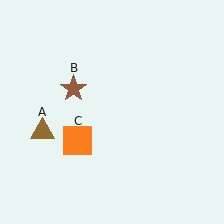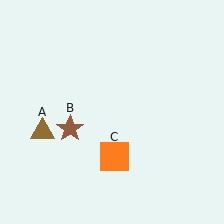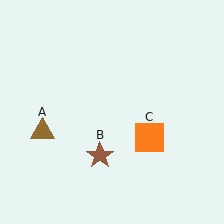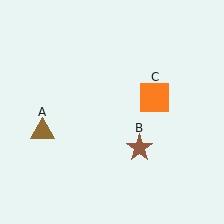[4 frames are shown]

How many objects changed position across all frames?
2 objects changed position: brown star (object B), orange square (object C).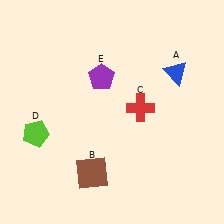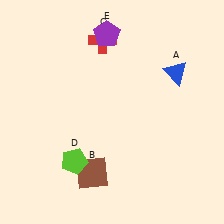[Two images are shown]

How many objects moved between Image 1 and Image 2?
3 objects moved between the two images.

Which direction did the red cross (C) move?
The red cross (C) moved up.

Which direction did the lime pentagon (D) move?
The lime pentagon (D) moved right.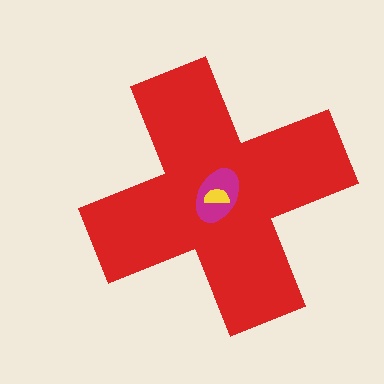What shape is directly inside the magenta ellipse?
The yellow semicircle.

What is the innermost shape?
The yellow semicircle.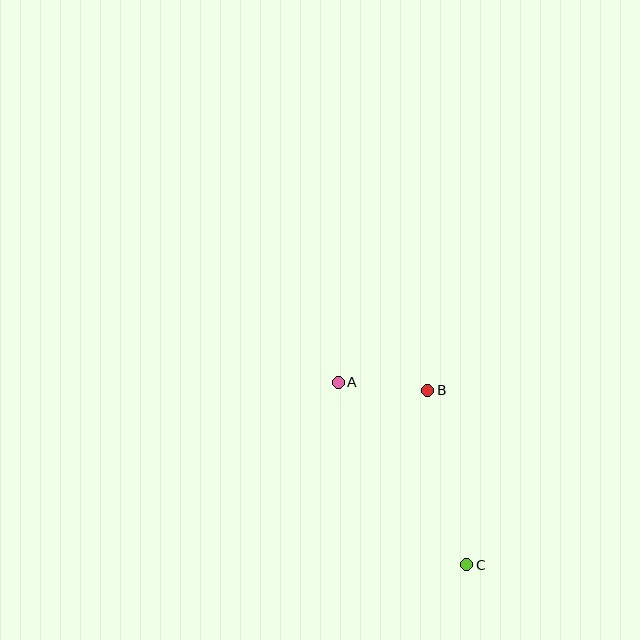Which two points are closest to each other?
Points A and B are closest to each other.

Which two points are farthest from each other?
Points A and C are farthest from each other.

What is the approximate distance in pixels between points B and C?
The distance between B and C is approximately 179 pixels.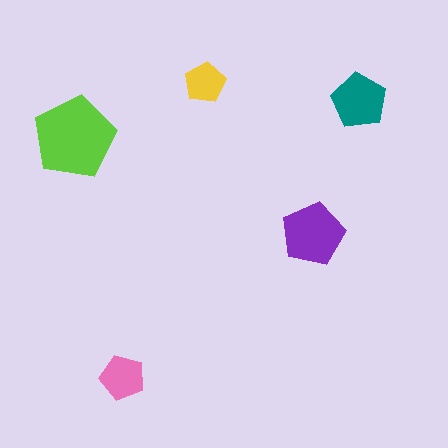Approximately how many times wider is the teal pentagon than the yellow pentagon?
About 1.5 times wider.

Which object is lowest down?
The pink pentagon is bottommost.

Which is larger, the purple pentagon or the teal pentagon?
The purple one.